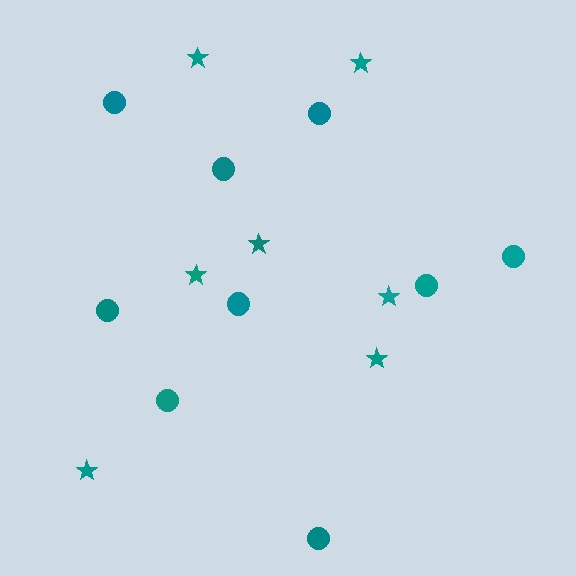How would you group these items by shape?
There are 2 groups: one group of circles (9) and one group of stars (7).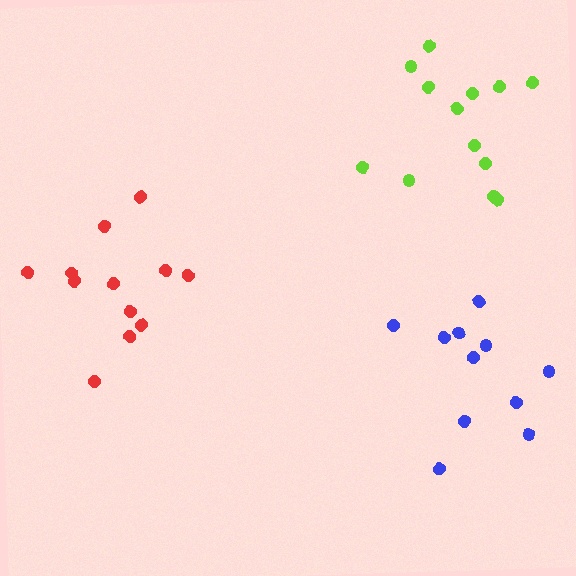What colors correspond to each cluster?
The clusters are colored: red, blue, lime.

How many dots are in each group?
Group 1: 12 dots, Group 2: 11 dots, Group 3: 13 dots (36 total).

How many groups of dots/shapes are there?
There are 3 groups.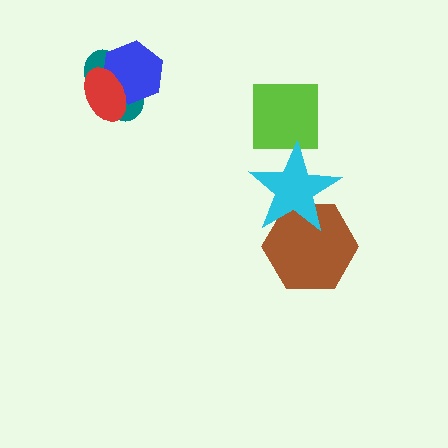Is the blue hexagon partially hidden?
Yes, it is partially covered by another shape.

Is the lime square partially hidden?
No, no other shape covers it.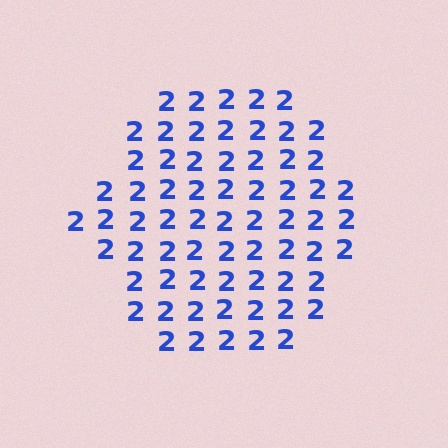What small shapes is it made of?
It is made of small digit 2's.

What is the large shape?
The large shape is a hexagon.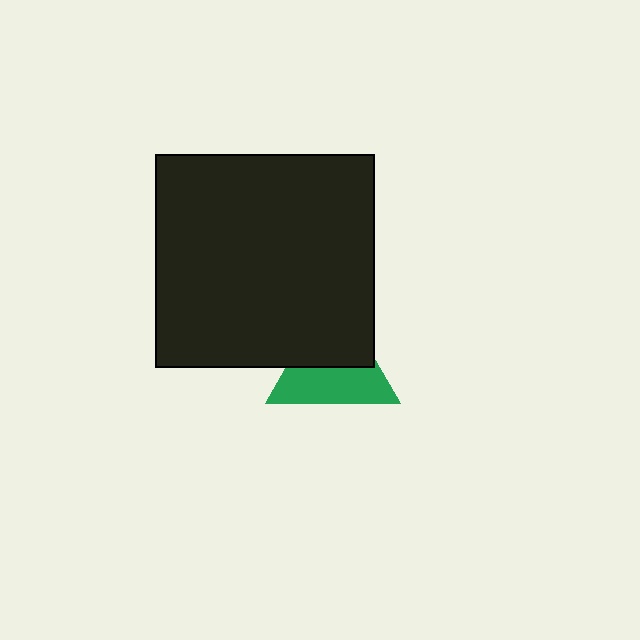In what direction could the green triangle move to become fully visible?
The green triangle could move down. That would shift it out from behind the black rectangle entirely.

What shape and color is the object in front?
The object in front is a black rectangle.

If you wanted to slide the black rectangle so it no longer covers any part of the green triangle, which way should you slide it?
Slide it up — that is the most direct way to separate the two shapes.